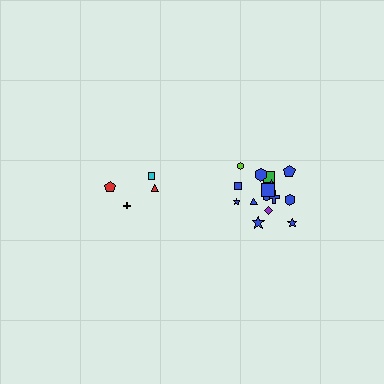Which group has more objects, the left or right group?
The right group.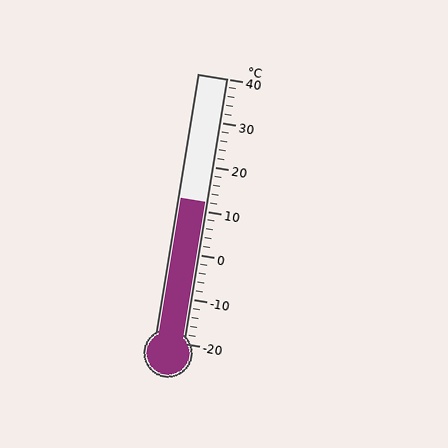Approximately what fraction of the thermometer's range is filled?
The thermometer is filled to approximately 55% of its range.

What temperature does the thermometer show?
The thermometer shows approximately 12°C.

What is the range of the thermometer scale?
The thermometer scale ranges from -20°C to 40°C.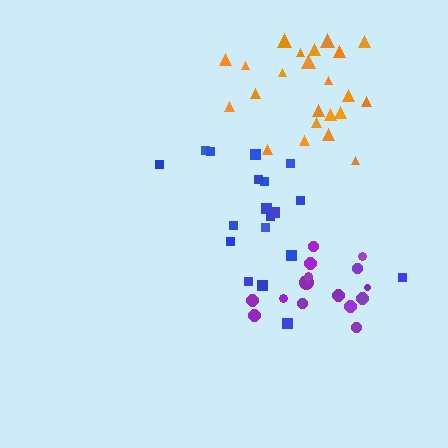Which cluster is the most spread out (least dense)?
Blue.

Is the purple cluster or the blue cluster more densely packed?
Purple.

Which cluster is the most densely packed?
Orange.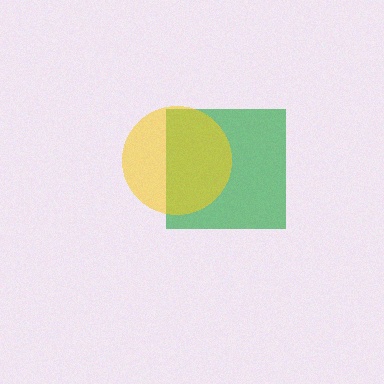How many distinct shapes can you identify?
There are 2 distinct shapes: a green square, a yellow circle.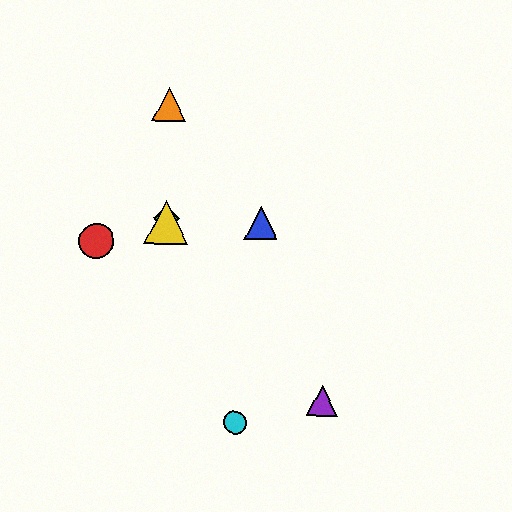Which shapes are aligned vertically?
The green diamond, the yellow triangle, the orange triangle are aligned vertically.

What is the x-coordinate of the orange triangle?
The orange triangle is at x≈169.